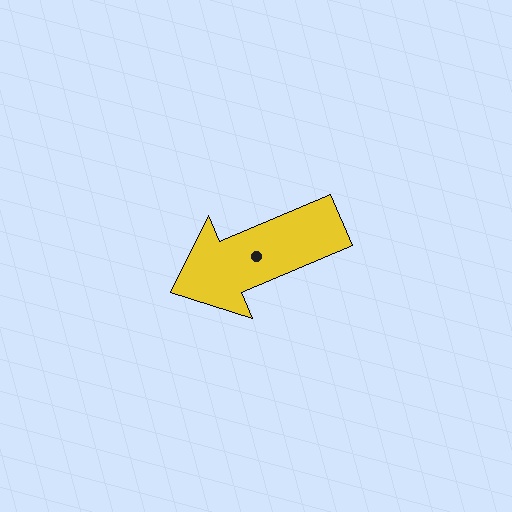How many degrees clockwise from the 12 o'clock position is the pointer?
Approximately 247 degrees.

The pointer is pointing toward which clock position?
Roughly 8 o'clock.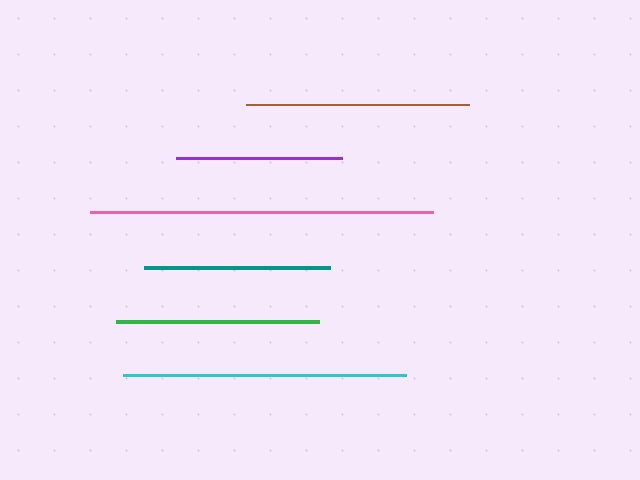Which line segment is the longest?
The pink line is the longest at approximately 342 pixels.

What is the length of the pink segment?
The pink segment is approximately 342 pixels long.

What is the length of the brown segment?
The brown segment is approximately 223 pixels long.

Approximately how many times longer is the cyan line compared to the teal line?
The cyan line is approximately 1.5 times the length of the teal line.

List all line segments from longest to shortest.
From longest to shortest: pink, cyan, brown, green, teal, purple.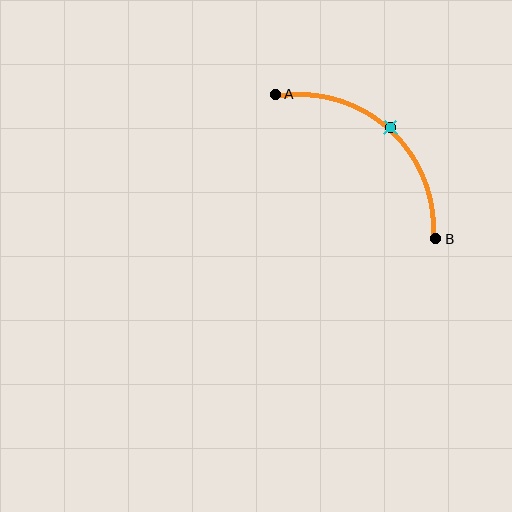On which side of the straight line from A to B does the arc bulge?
The arc bulges above and to the right of the straight line connecting A and B.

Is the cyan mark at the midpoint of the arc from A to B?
Yes. The cyan mark lies on the arc at equal arc-length from both A and B — it is the arc midpoint.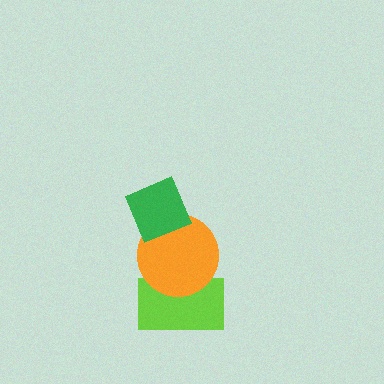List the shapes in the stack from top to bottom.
From top to bottom: the green diamond, the orange circle, the lime rectangle.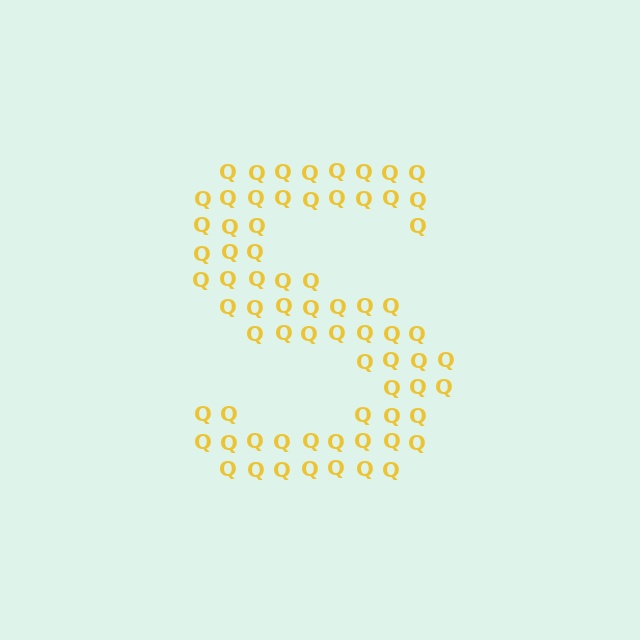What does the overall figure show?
The overall figure shows the letter S.